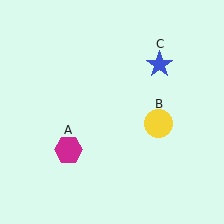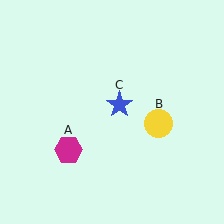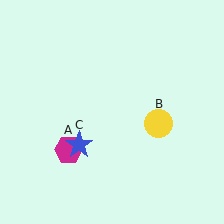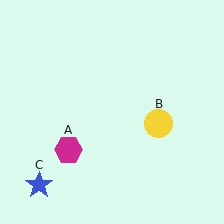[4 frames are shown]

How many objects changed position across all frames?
1 object changed position: blue star (object C).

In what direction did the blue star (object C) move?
The blue star (object C) moved down and to the left.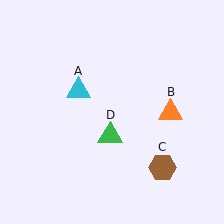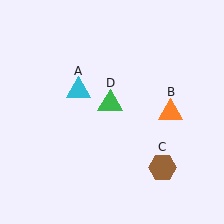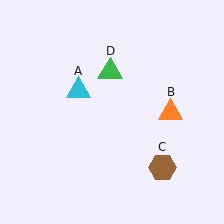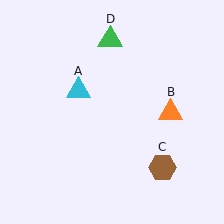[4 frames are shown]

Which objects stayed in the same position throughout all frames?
Cyan triangle (object A) and orange triangle (object B) and brown hexagon (object C) remained stationary.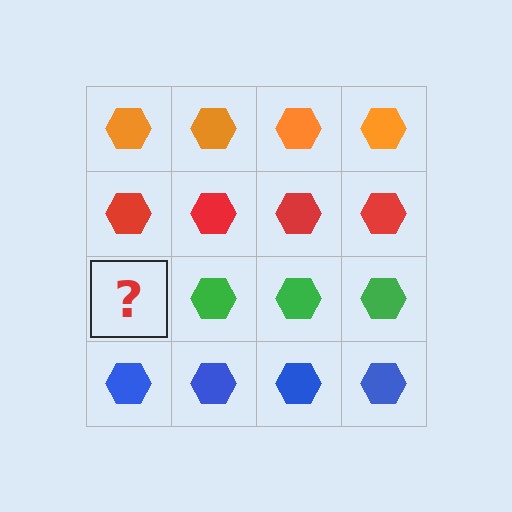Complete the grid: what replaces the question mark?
The question mark should be replaced with a green hexagon.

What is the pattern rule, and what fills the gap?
The rule is that each row has a consistent color. The gap should be filled with a green hexagon.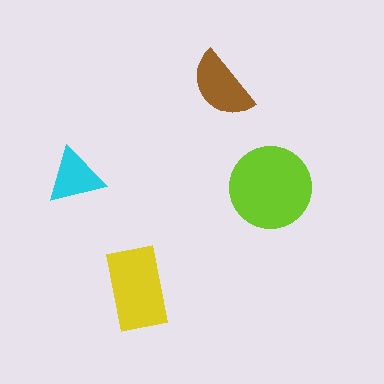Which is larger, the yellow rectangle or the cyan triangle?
The yellow rectangle.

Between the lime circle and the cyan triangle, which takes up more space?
The lime circle.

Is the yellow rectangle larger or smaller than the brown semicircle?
Larger.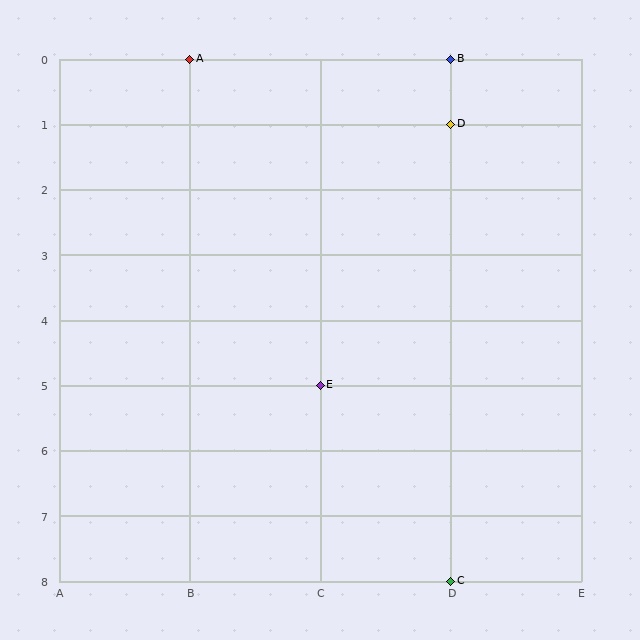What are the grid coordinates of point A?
Point A is at grid coordinates (B, 0).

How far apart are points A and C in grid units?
Points A and C are 2 columns and 8 rows apart (about 8.2 grid units diagonally).